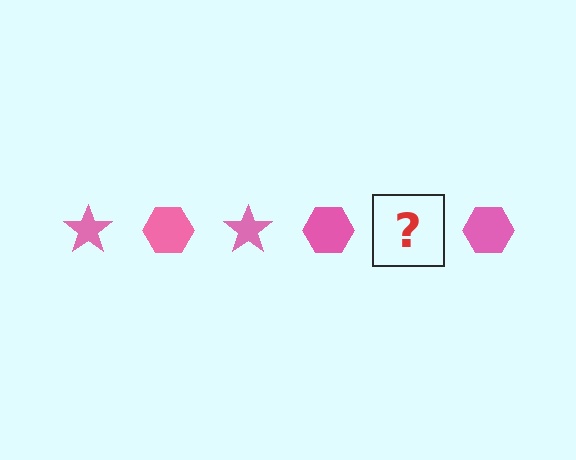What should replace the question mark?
The question mark should be replaced with a pink star.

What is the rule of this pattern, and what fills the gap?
The rule is that the pattern cycles through star, hexagon shapes in pink. The gap should be filled with a pink star.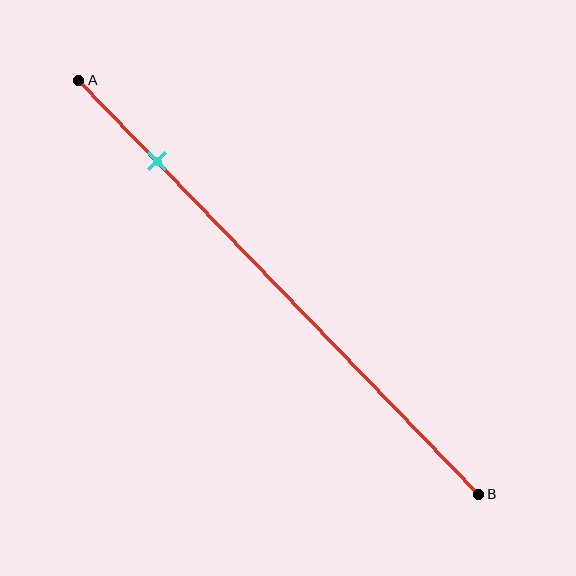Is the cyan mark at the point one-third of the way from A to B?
No, the mark is at about 20% from A, not at the 33% one-third point.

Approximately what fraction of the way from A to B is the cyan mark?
The cyan mark is approximately 20% of the way from A to B.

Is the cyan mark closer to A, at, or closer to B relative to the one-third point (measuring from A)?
The cyan mark is closer to point A than the one-third point of segment AB.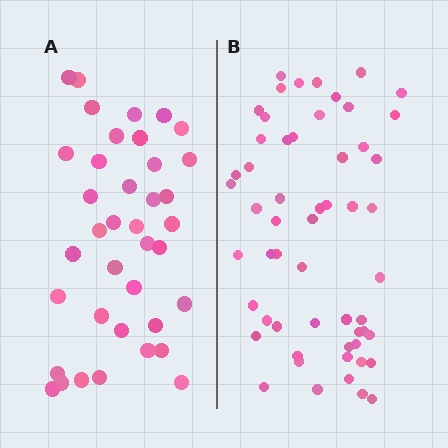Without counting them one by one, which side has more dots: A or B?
Region B (the right region) has more dots.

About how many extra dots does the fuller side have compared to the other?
Region B has approximately 20 more dots than region A.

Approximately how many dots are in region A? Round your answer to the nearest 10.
About 40 dots. (The exact count is 38, which rounds to 40.)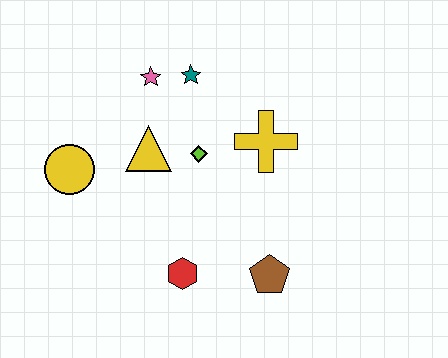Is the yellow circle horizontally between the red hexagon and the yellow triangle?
No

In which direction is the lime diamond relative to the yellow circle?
The lime diamond is to the right of the yellow circle.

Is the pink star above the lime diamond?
Yes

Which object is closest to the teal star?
The pink star is closest to the teal star.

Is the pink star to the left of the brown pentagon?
Yes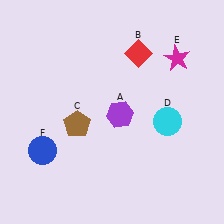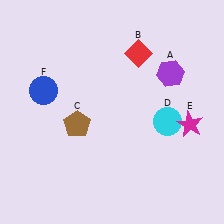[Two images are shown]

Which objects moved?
The objects that moved are: the purple hexagon (A), the magenta star (E), the blue circle (F).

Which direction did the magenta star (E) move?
The magenta star (E) moved down.